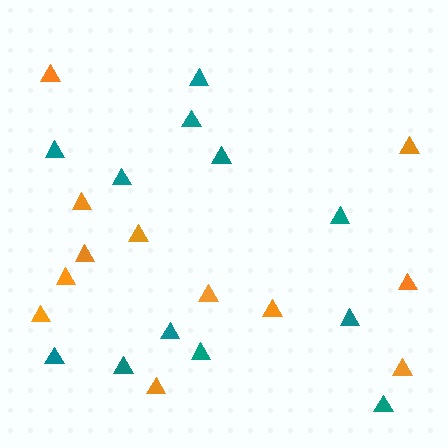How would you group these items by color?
There are 2 groups: one group of teal triangles (12) and one group of orange triangles (12).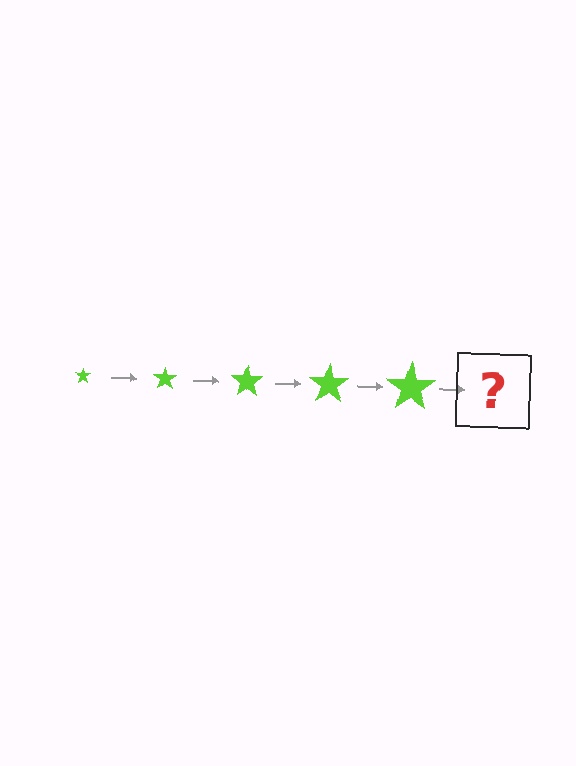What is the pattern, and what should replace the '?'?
The pattern is that the star gets progressively larger each step. The '?' should be a lime star, larger than the previous one.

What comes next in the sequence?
The next element should be a lime star, larger than the previous one.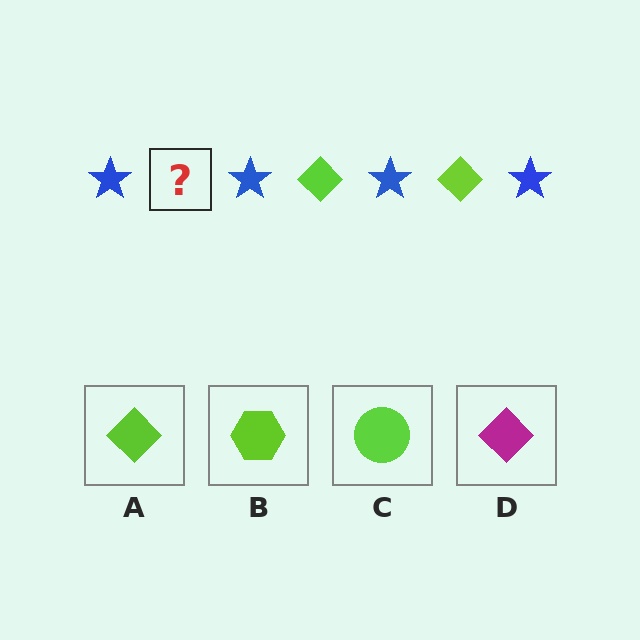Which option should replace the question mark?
Option A.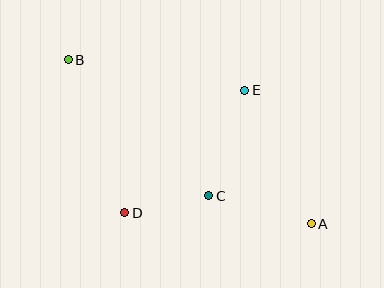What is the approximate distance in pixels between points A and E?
The distance between A and E is approximately 149 pixels.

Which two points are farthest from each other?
Points A and B are farthest from each other.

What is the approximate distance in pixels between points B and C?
The distance between B and C is approximately 196 pixels.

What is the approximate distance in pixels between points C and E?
The distance between C and E is approximately 112 pixels.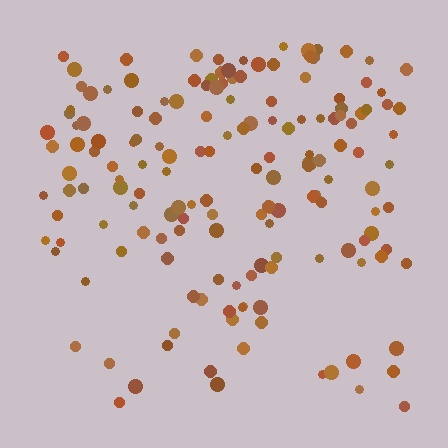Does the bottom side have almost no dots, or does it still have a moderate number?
Still a moderate number, just noticeably fewer than the top.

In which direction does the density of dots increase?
From bottom to top, with the top side densest.